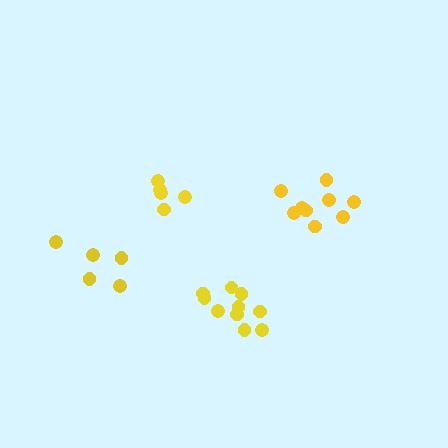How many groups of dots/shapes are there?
There are 4 groups.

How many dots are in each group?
Group 1: 10 dots, Group 2: 5 dots, Group 3: 5 dots, Group 4: 9 dots (29 total).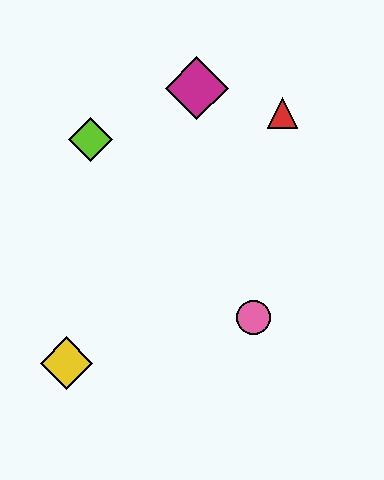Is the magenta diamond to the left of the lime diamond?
No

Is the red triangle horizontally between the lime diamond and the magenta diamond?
No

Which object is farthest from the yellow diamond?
The red triangle is farthest from the yellow diamond.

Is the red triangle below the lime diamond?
No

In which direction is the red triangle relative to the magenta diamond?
The red triangle is to the right of the magenta diamond.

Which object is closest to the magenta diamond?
The red triangle is closest to the magenta diamond.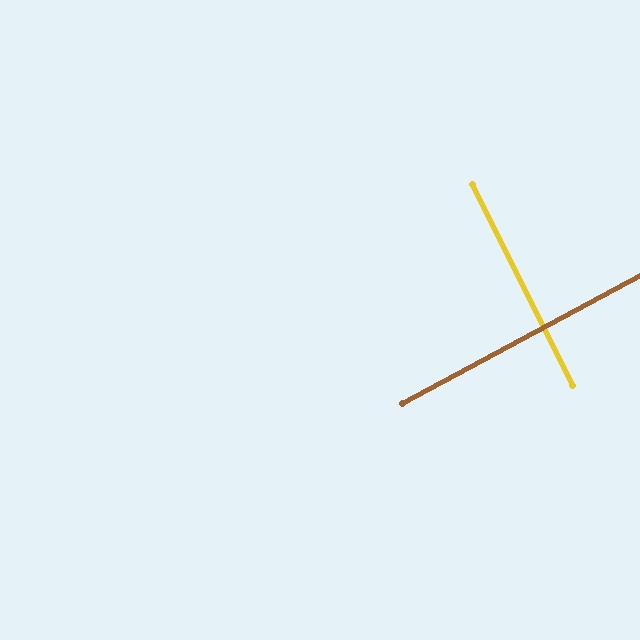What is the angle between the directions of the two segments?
Approximately 88 degrees.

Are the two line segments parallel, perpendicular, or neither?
Perpendicular — they meet at approximately 88°.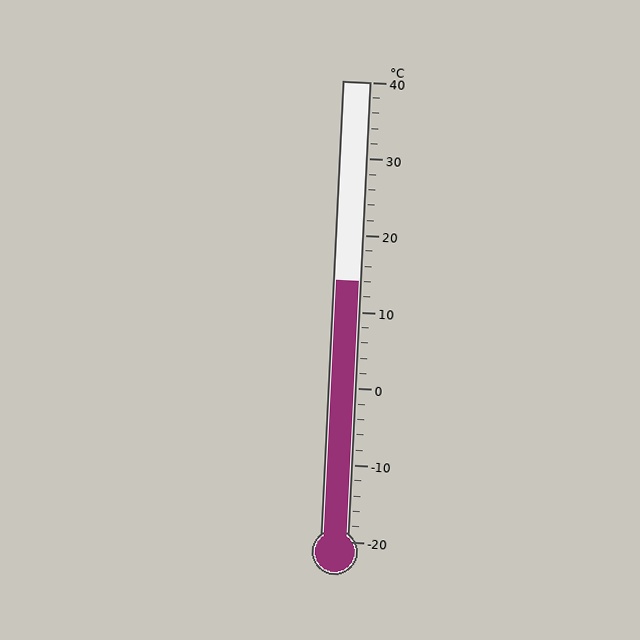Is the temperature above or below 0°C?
The temperature is above 0°C.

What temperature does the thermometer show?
The thermometer shows approximately 14°C.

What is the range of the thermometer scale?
The thermometer scale ranges from -20°C to 40°C.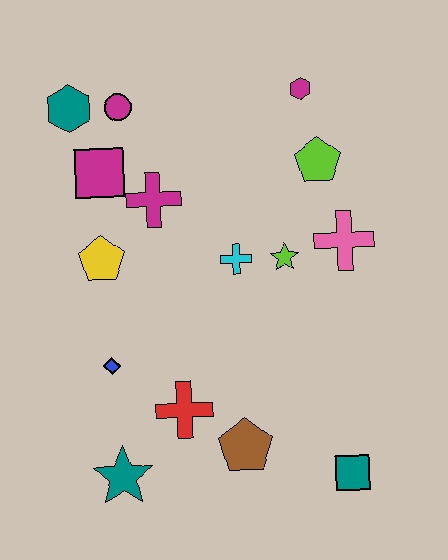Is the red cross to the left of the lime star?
Yes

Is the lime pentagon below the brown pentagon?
No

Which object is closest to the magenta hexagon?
The lime pentagon is closest to the magenta hexagon.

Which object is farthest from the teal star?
The magenta hexagon is farthest from the teal star.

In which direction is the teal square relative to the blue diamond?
The teal square is to the right of the blue diamond.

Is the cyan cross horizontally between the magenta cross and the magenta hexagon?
Yes